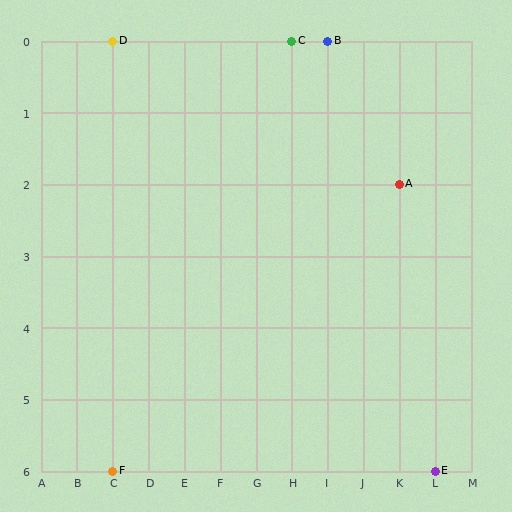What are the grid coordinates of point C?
Point C is at grid coordinates (H, 0).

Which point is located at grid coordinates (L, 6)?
Point E is at (L, 6).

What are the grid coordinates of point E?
Point E is at grid coordinates (L, 6).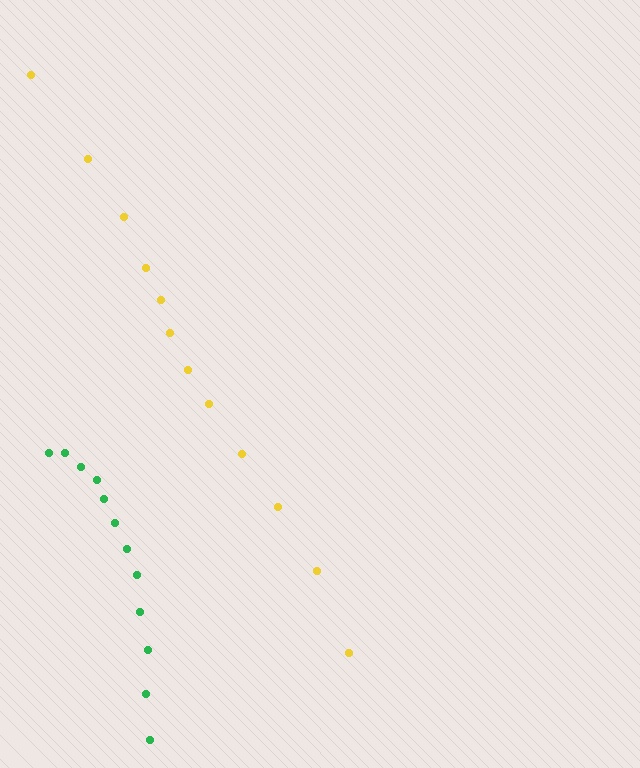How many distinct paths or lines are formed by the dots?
There are 2 distinct paths.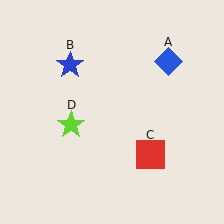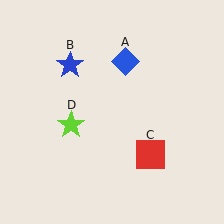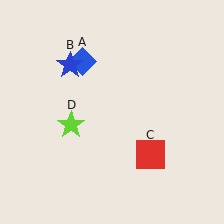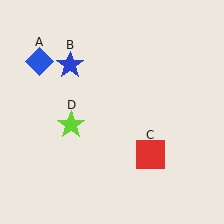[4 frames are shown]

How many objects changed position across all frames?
1 object changed position: blue diamond (object A).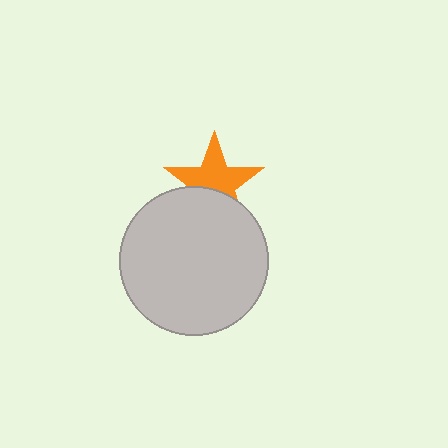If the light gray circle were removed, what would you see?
You would see the complete orange star.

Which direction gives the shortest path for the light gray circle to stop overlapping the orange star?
Moving down gives the shortest separation.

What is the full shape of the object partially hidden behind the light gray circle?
The partially hidden object is an orange star.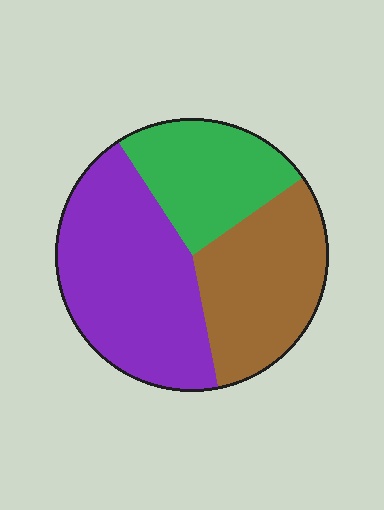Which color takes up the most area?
Purple, at roughly 45%.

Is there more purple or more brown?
Purple.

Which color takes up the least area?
Green, at roughly 25%.